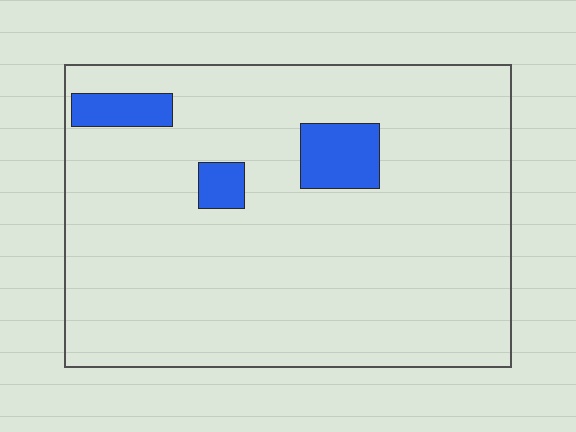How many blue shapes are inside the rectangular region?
3.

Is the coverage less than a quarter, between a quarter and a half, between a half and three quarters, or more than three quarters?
Less than a quarter.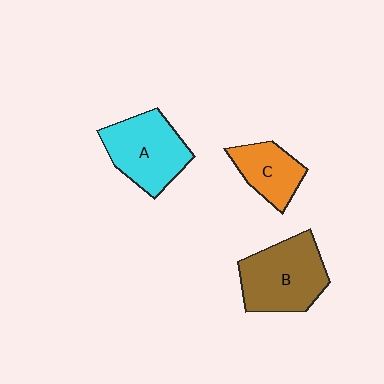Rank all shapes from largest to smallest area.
From largest to smallest: B (brown), A (cyan), C (orange).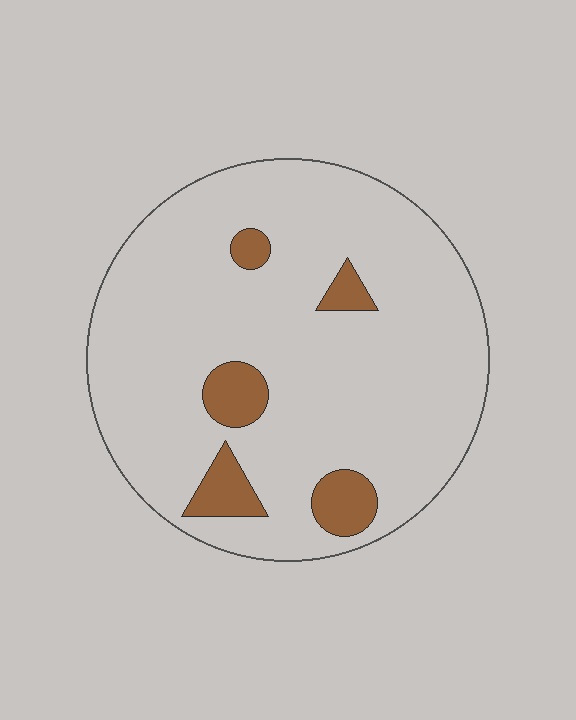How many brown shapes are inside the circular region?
5.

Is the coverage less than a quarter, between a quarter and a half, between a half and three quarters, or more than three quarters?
Less than a quarter.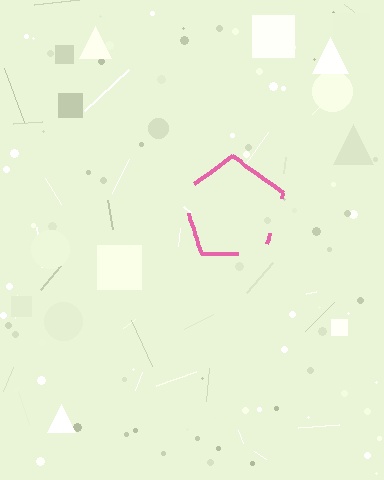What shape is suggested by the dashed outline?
The dashed outline suggests a pentagon.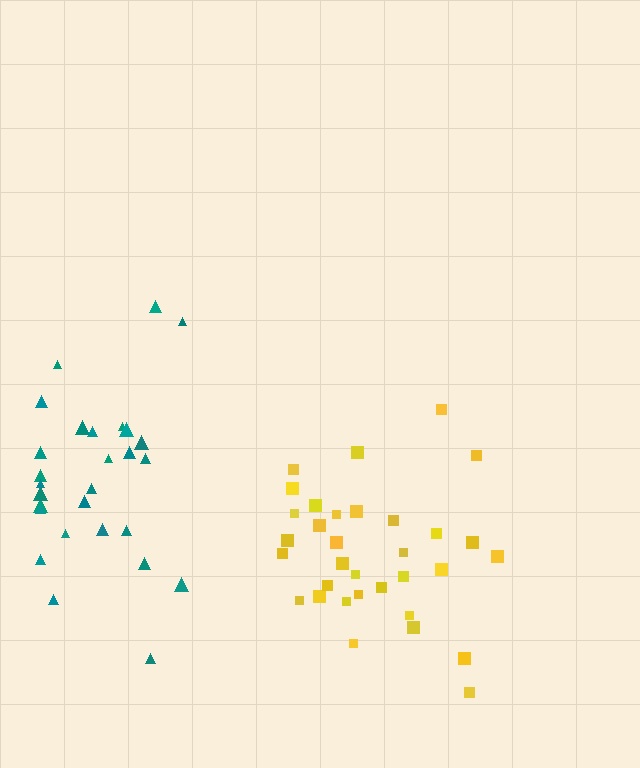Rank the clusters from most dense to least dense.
yellow, teal.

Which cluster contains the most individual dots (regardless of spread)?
Yellow (33).